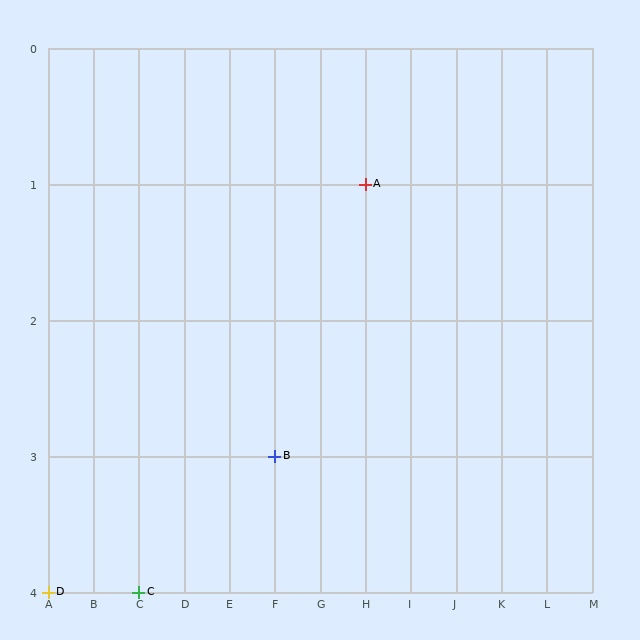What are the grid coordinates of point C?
Point C is at grid coordinates (C, 4).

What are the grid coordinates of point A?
Point A is at grid coordinates (H, 1).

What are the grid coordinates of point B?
Point B is at grid coordinates (F, 3).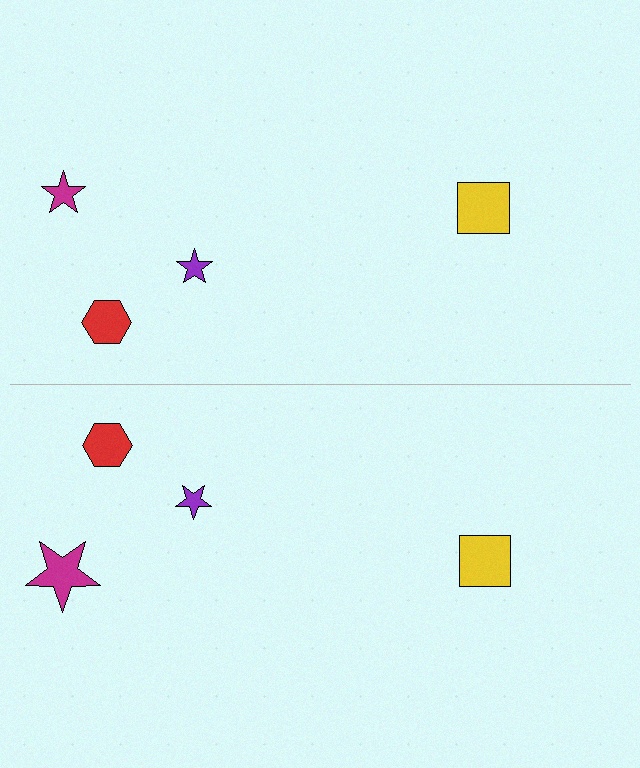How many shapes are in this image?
There are 8 shapes in this image.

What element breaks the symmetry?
The magenta star on the bottom side has a different size than its mirror counterpart.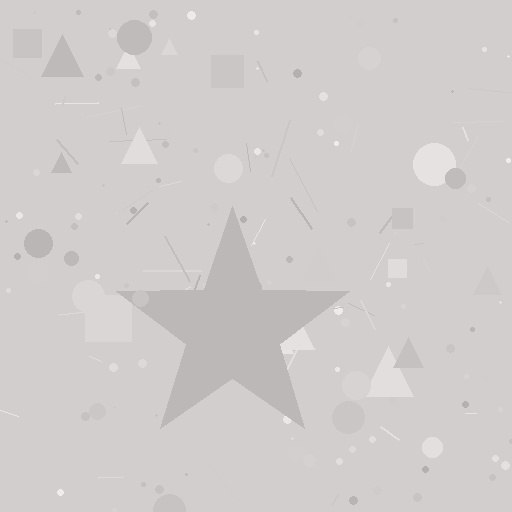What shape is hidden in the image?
A star is hidden in the image.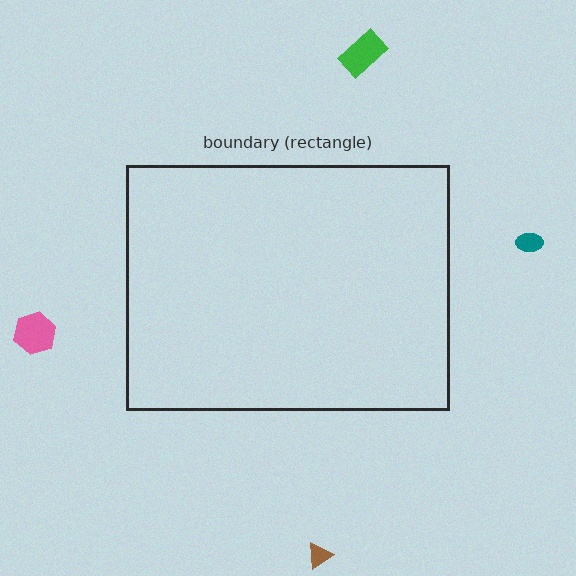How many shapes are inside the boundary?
0 inside, 4 outside.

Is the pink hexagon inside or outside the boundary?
Outside.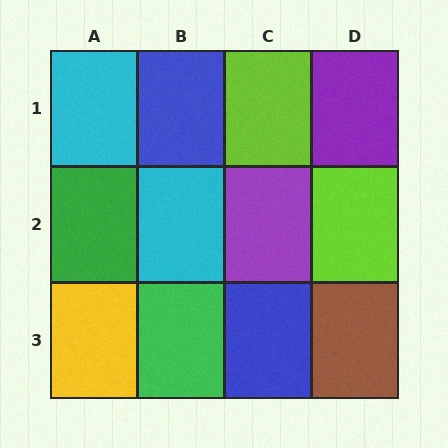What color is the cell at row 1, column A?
Cyan.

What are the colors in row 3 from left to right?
Yellow, green, blue, brown.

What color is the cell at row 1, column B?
Blue.